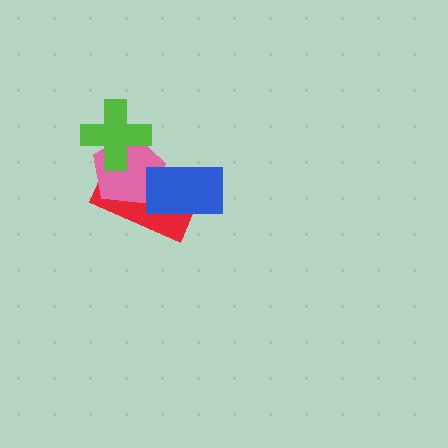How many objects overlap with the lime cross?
2 objects overlap with the lime cross.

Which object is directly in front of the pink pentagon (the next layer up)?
The lime cross is directly in front of the pink pentagon.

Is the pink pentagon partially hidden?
Yes, it is partially covered by another shape.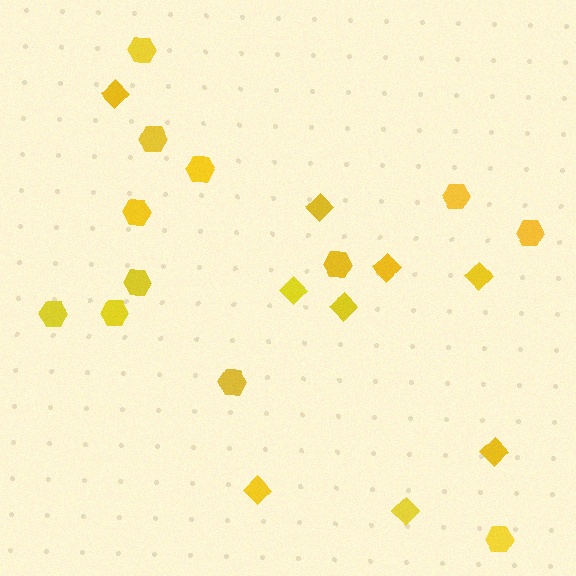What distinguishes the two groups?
There are 2 groups: one group of diamonds (9) and one group of hexagons (12).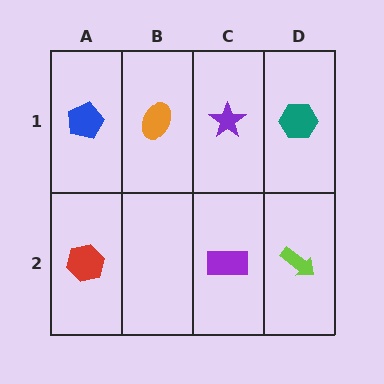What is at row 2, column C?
A purple rectangle.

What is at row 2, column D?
A lime arrow.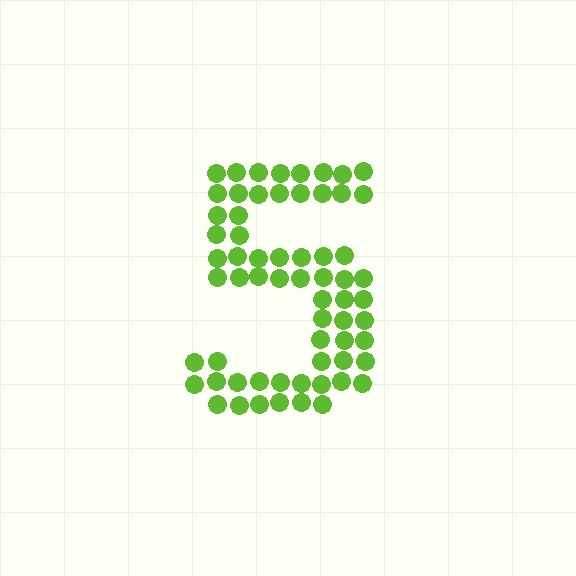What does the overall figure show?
The overall figure shows the digit 5.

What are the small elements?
The small elements are circles.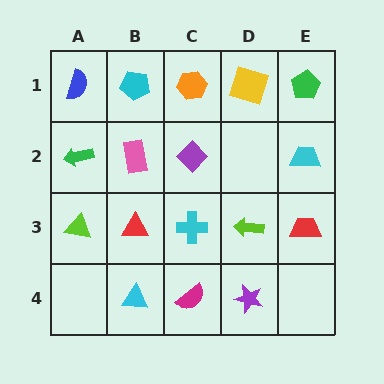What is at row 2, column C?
A purple diamond.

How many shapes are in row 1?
5 shapes.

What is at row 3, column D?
A lime arrow.